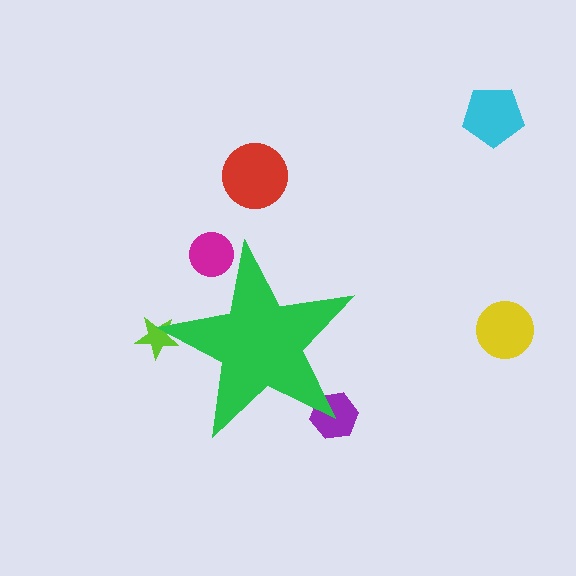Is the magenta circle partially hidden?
Yes, the magenta circle is partially hidden behind the green star.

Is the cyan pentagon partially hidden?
No, the cyan pentagon is fully visible.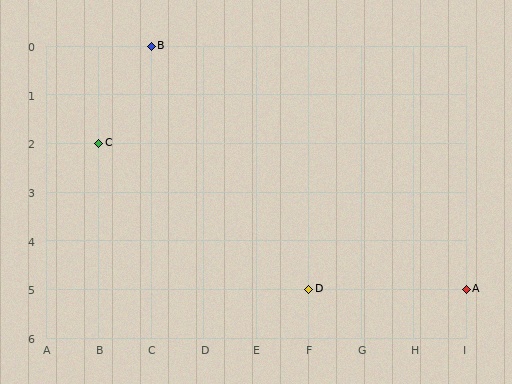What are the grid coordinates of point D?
Point D is at grid coordinates (F, 5).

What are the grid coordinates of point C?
Point C is at grid coordinates (B, 2).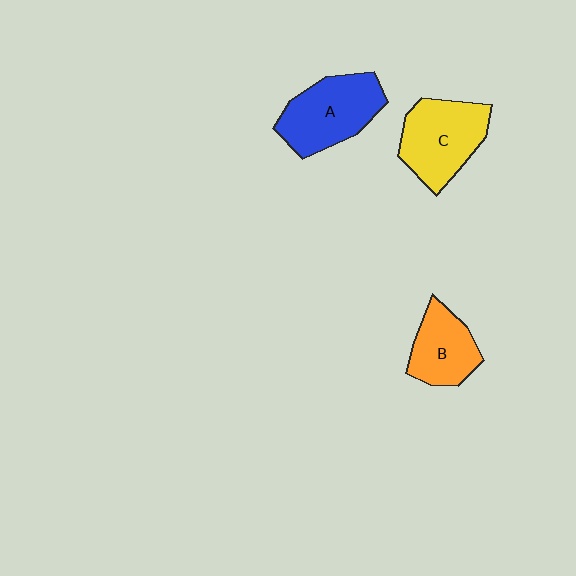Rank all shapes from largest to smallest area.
From largest to smallest: A (blue), C (yellow), B (orange).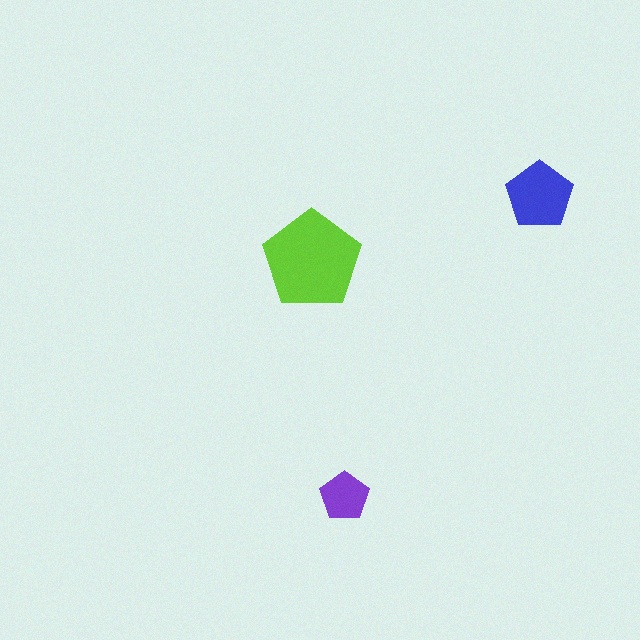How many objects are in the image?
There are 3 objects in the image.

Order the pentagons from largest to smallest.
the lime one, the blue one, the purple one.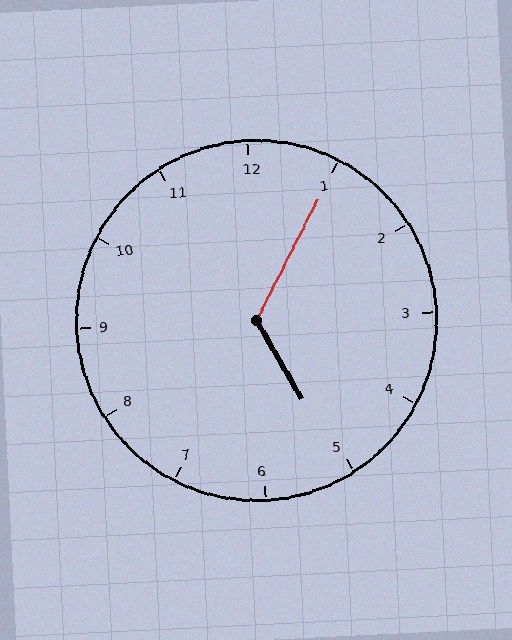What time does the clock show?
5:05.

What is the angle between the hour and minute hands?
Approximately 122 degrees.